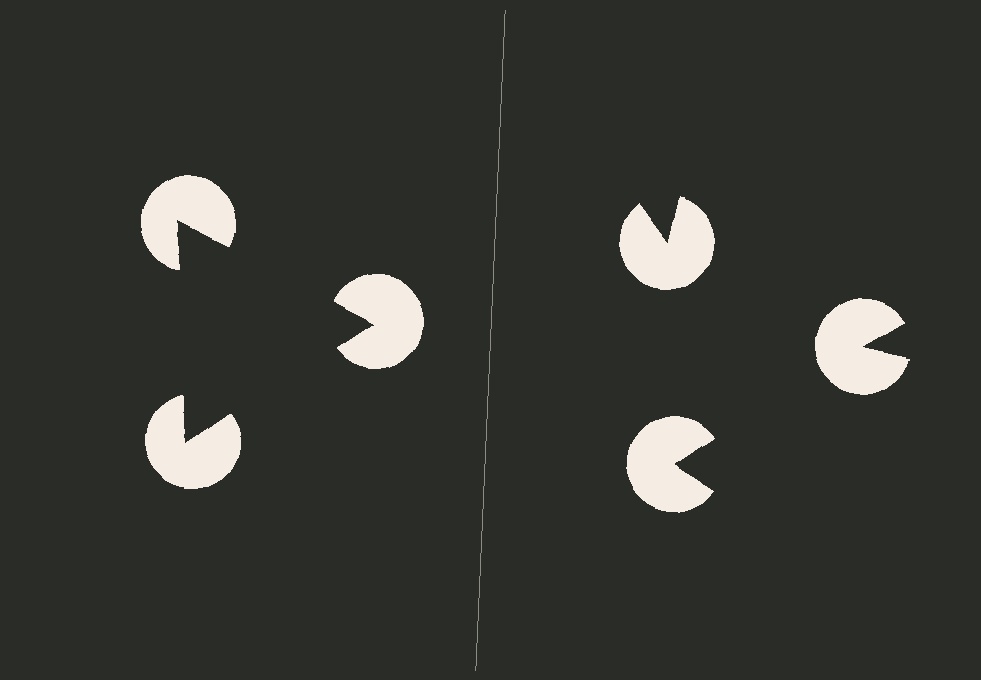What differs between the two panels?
The pac-man discs are positioned identically on both sides; only the wedge orientations differ. On the left they align to a triangle; on the right they are misaligned.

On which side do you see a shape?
An illusory triangle appears on the left side. On the right side the wedge cuts are rotated, so no coherent shape forms.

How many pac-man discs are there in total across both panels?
6 — 3 on each side.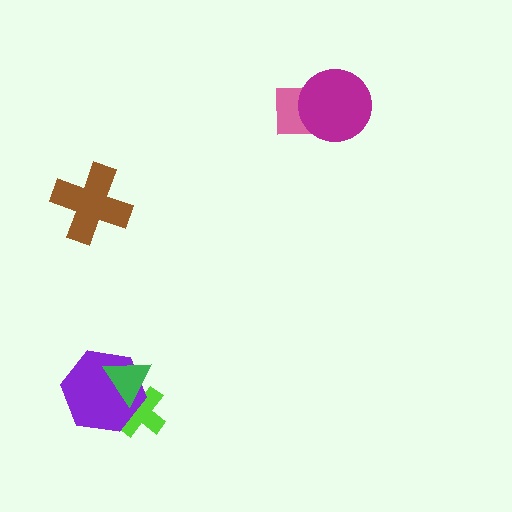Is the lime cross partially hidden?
Yes, it is partially covered by another shape.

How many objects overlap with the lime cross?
2 objects overlap with the lime cross.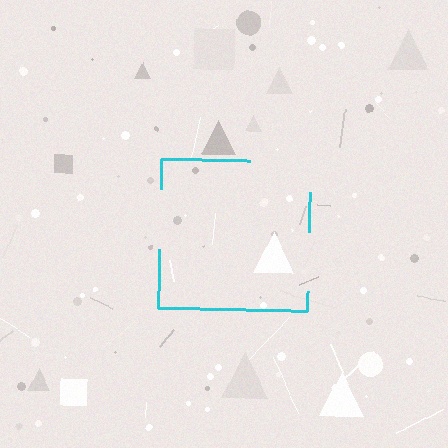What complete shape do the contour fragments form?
The contour fragments form a square.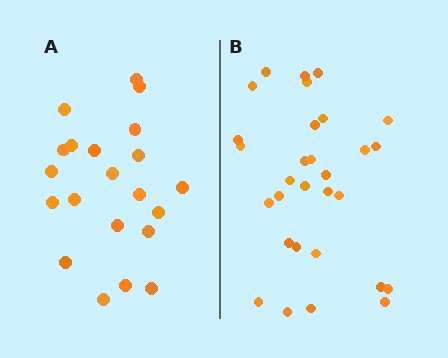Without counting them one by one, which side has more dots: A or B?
Region B (the right region) has more dots.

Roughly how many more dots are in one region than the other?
Region B has roughly 8 or so more dots than region A.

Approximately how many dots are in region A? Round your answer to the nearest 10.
About 20 dots. (The exact count is 21, which rounds to 20.)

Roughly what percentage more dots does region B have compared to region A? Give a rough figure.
About 45% more.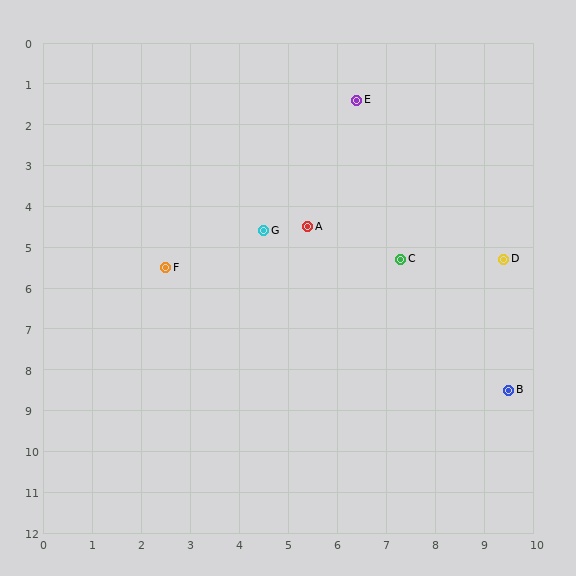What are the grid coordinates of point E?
Point E is at approximately (6.4, 1.4).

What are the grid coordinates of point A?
Point A is at approximately (5.4, 4.5).